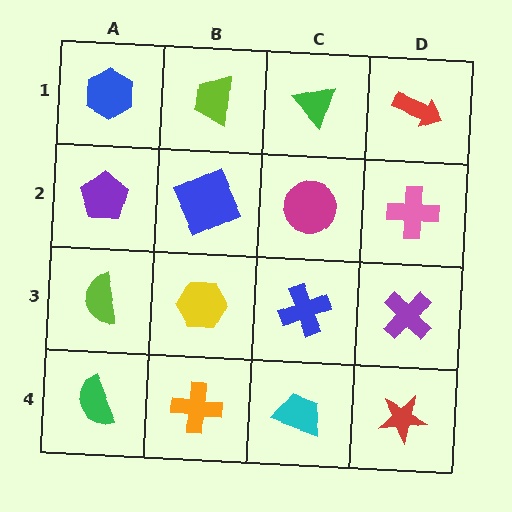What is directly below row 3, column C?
A cyan trapezoid.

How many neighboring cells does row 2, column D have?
3.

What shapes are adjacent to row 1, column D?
A pink cross (row 2, column D), a green triangle (row 1, column C).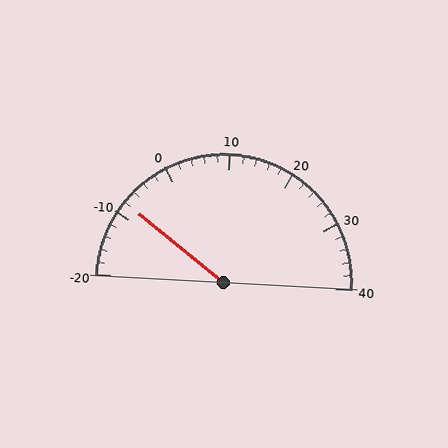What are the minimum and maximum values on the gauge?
The gauge ranges from -20 to 40.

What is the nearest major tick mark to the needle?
The nearest major tick mark is -10.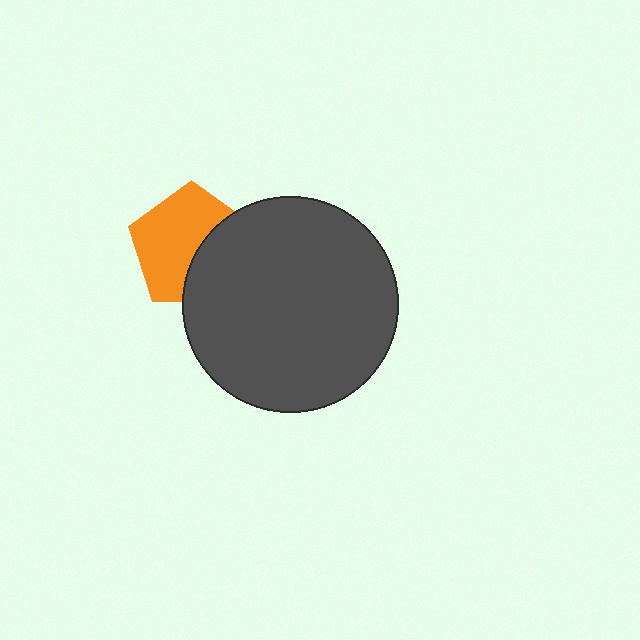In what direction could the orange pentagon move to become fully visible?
The orange pentagon could move left. That would shift it out from behind the dark gray circle entirely.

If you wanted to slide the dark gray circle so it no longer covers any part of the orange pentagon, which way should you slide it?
Slide it right — that is the most direct way to separate the two shapes.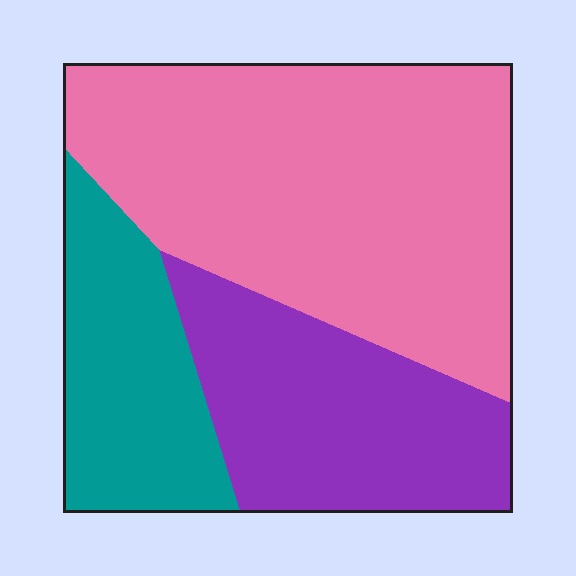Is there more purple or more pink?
Pink.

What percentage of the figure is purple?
Purple covers 27% of the figure.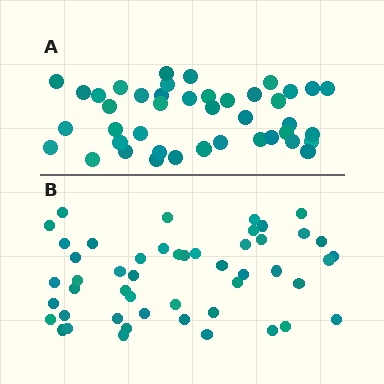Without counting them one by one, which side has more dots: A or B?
Region B (the bottom region) has more dots.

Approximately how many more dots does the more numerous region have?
Region B has roughly 8 or so more dots than region A.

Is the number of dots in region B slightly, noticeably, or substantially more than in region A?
Region B has only slightly more — the two regions are fairly close. The ratio is roughly 1.2 to 1.